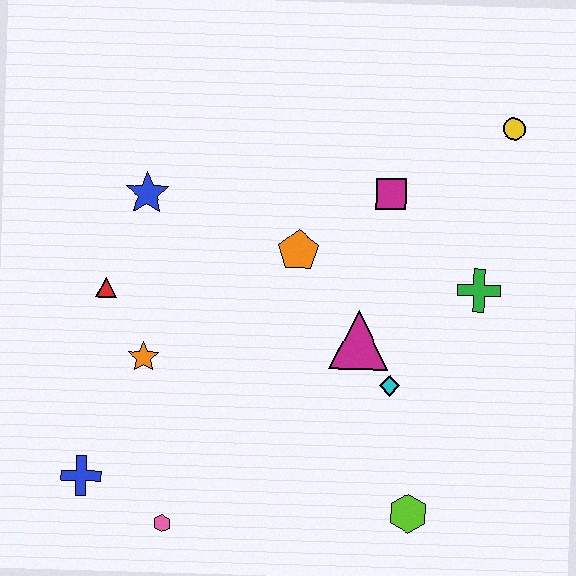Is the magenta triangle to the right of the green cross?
No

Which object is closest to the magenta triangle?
The cyan diamond is closest to the magenta triangle.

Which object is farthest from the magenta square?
The blue cross is farthest from the magenta square.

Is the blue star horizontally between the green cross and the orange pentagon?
No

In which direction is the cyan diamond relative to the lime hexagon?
The cyan diamond is above the lime hexagon.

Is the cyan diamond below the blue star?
Yes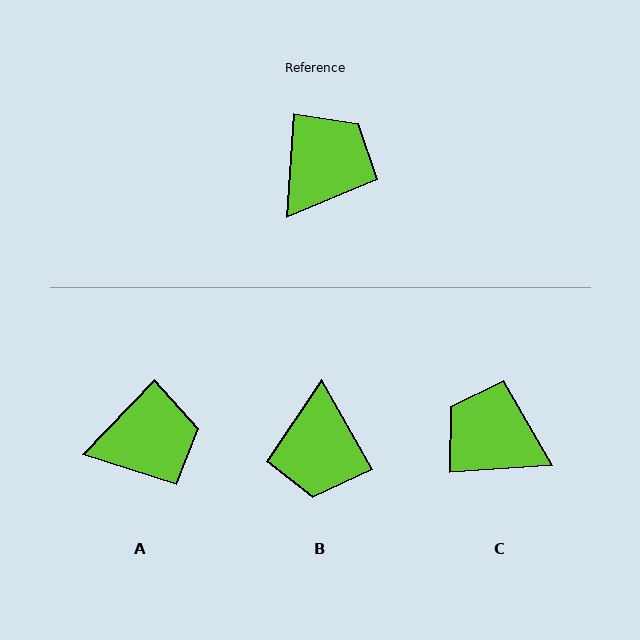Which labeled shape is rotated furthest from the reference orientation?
B, about 146 degrees away.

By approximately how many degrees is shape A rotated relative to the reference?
Approximately 40 degrees clockwise.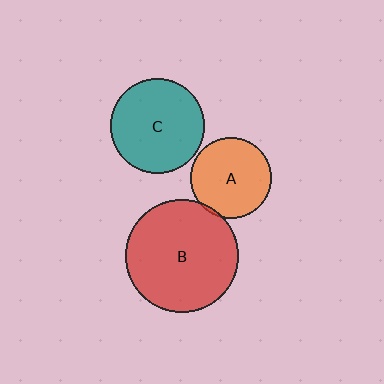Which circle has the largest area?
Circle B (red).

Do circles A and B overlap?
Yes.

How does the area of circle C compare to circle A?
Approximately 1.3 times.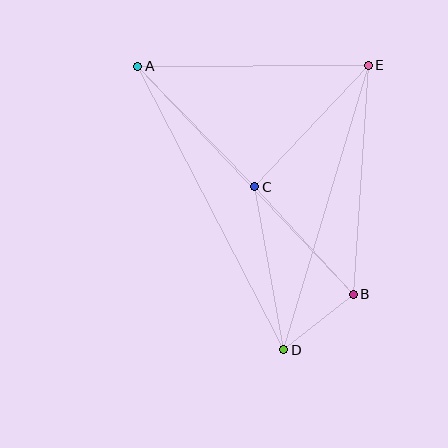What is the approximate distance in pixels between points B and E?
The distance between B and E is approximately 229 pixels.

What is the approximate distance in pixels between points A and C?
The distance between A and C is approximately 168 pixels.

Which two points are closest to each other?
Points B and D are closest to each other.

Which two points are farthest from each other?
Points A and D are farthest from each other.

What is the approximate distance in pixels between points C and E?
The distance between C and E is approximately 166 pixels.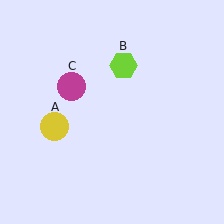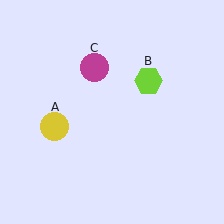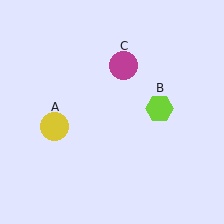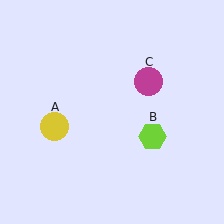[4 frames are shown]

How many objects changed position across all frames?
2 objects changed position: lime hexagon (object B), magenta circle (object C).